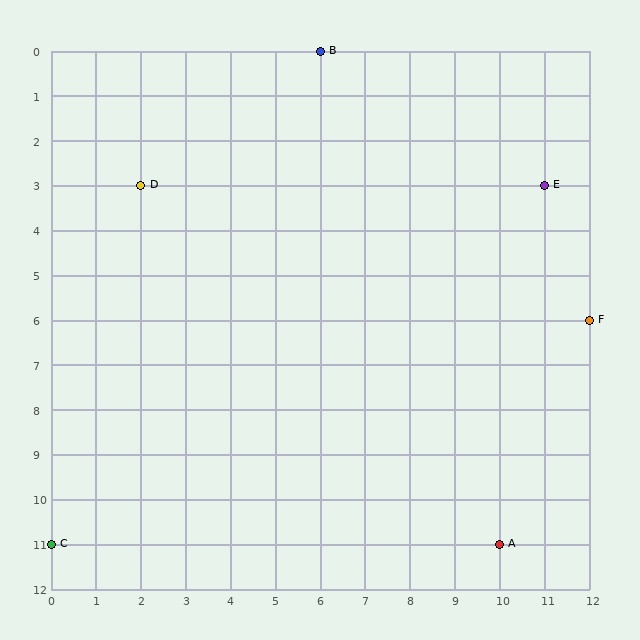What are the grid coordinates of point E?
Point E is at grid coordinates (11, 3).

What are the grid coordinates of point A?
Point A is at grid coordinates (10, 11).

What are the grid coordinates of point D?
Point D is at grid coordinates (2, 3).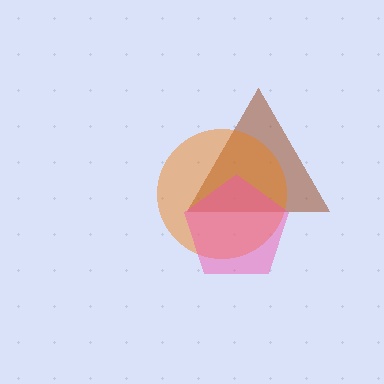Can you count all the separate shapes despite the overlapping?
Yes, there are 3 separate shapes.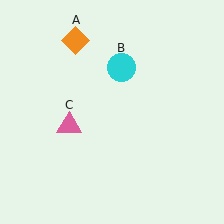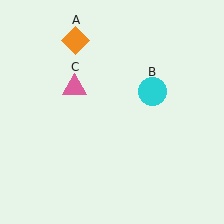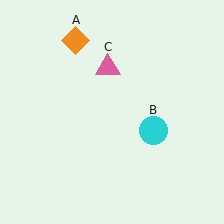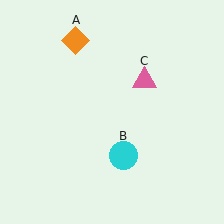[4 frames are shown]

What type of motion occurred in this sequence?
The cyan circle (object B), pink triangle (object C) rotated clockwise around the center of the scene.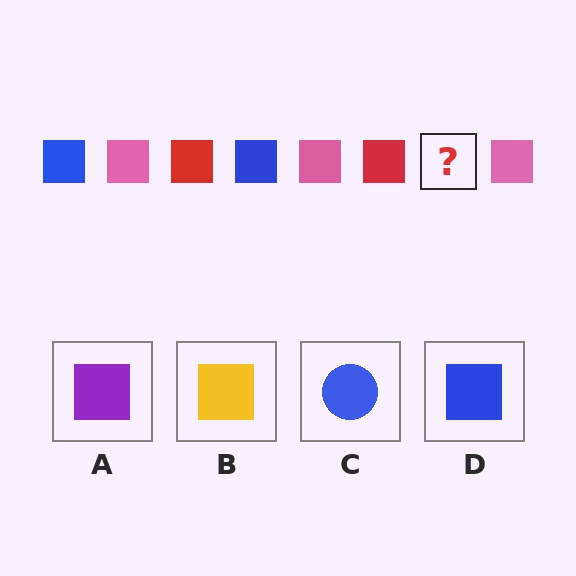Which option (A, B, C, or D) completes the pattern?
D.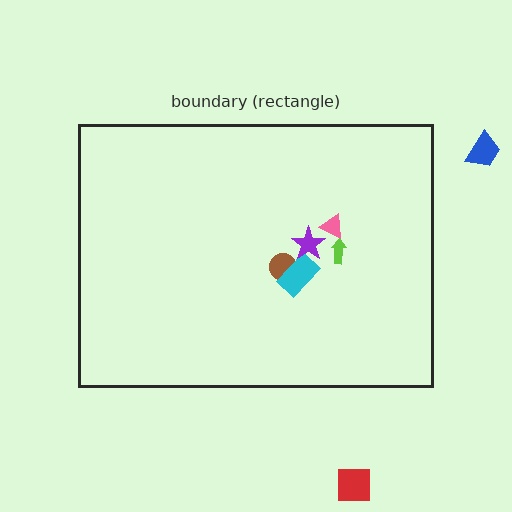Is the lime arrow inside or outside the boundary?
Inside.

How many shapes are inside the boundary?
5 inside, 2 outside.